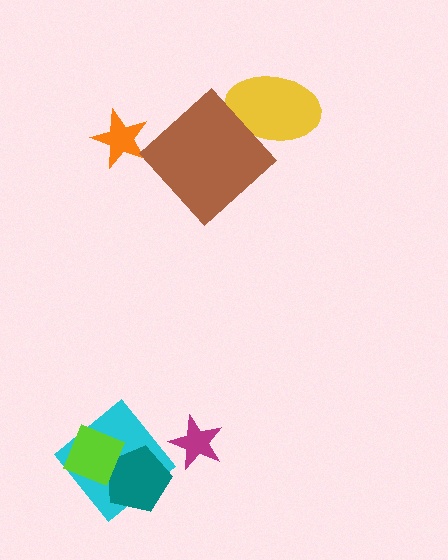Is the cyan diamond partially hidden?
Yes, it is partially covered by another shape.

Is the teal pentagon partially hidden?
Yes, it is partially covered by another shape.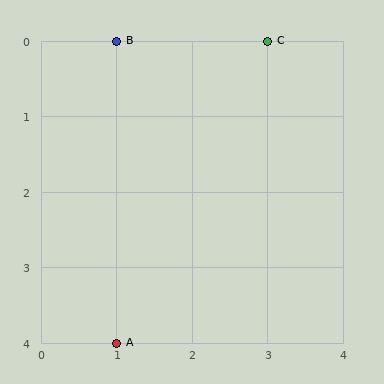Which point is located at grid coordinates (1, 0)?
Point B is at (1, 0).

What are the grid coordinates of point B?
Point B is at grid coordinates (1, 0).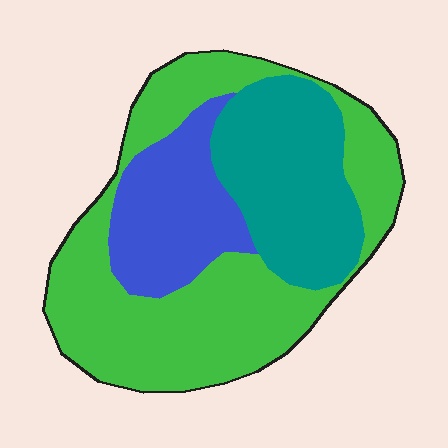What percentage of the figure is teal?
Teal covers around 25% of the figure.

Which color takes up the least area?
Blue, at roughly 20%.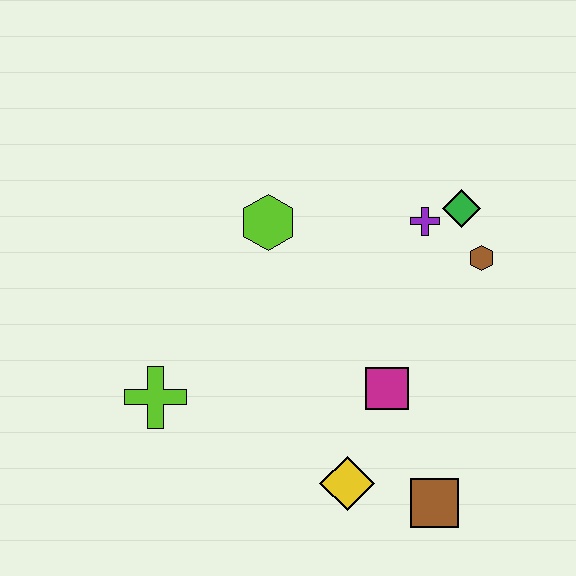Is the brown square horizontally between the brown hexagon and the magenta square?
Yes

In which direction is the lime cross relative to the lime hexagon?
The lime cross is below the lime hexagon.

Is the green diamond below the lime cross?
No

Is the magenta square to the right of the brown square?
No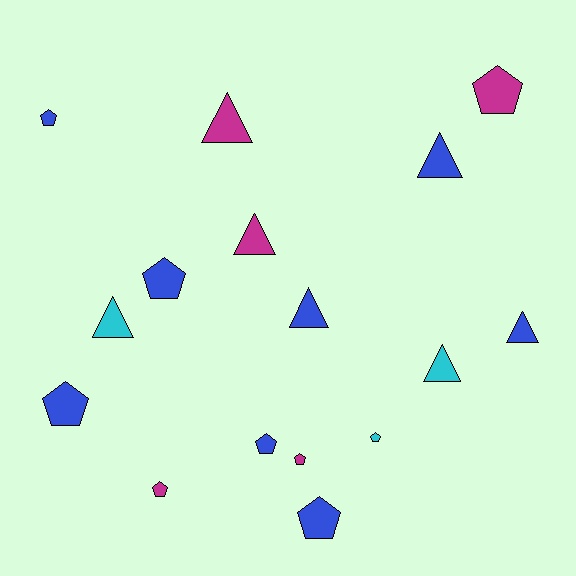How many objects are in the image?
There are 16 objects.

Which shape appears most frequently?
Pentagon, with 9 objects.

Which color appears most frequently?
Blue, with 8 objects.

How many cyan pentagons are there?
There is 1 cyan pentagon.